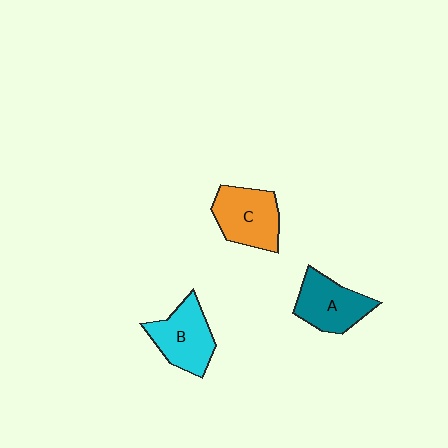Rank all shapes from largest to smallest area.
From largest to smallest: C (orange), B (cyan), A (teal).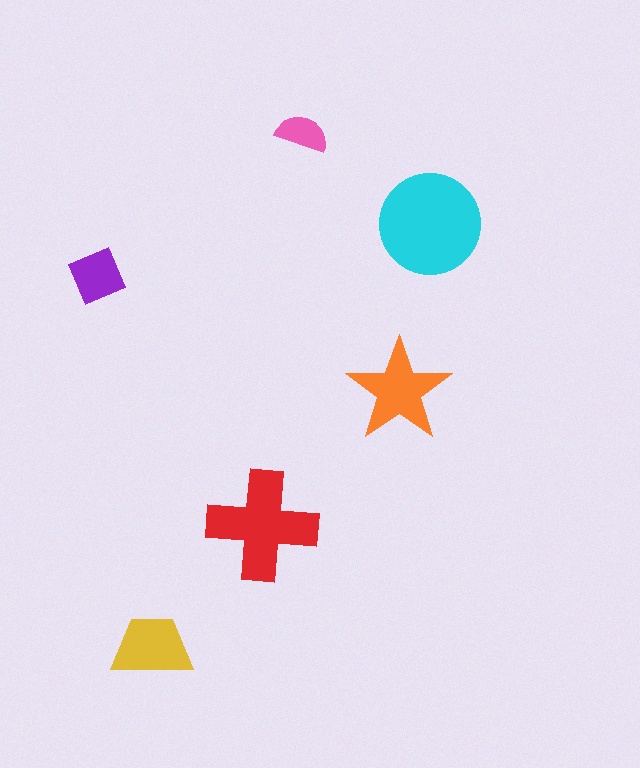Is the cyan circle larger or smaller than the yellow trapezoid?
Larger.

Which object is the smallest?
The pink semicircle.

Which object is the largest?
The cyan circle.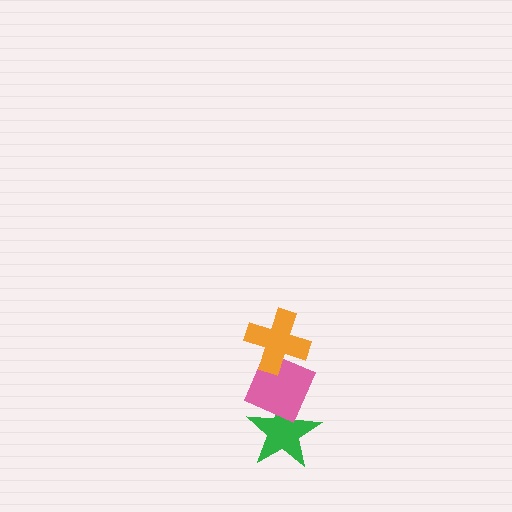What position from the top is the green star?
The green star is 3rd from the top.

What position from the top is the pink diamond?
The pink diamond is 2nd from the top.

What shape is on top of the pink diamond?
The orange cross is on top of the pink diamond.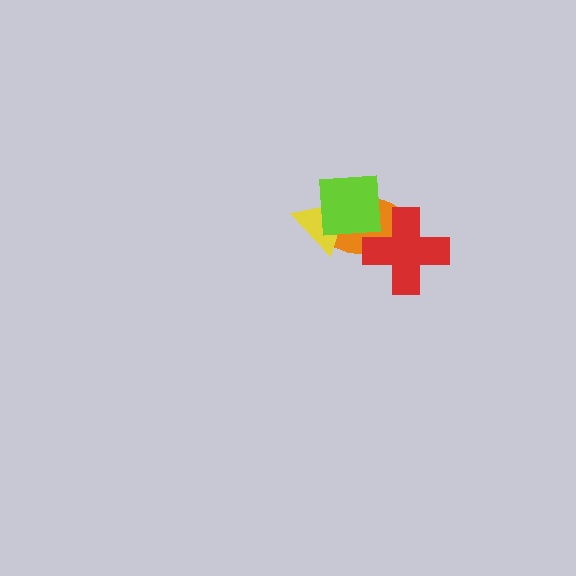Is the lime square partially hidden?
No, no other shape covers it.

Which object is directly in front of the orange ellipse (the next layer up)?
The yellow triangle is directly in front of the orange ellipse.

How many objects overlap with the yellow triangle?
2 objects overlap with the yellow triangle.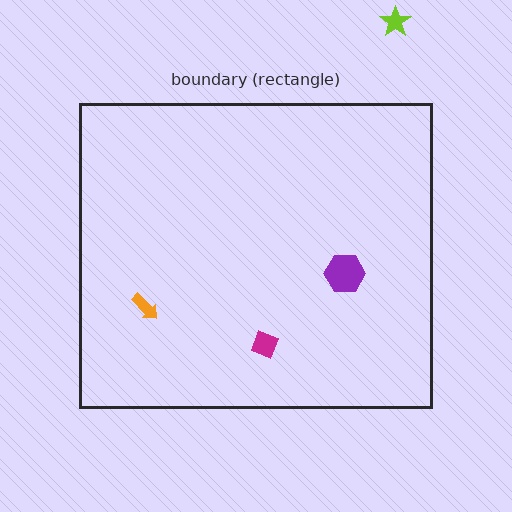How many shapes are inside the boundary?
3 inside, 1 outside.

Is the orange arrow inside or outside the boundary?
Inside.